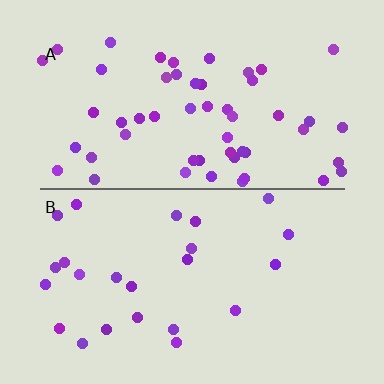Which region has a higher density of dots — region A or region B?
A (the top).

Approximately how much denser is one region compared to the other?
Approximately 2.2× — region A over region B.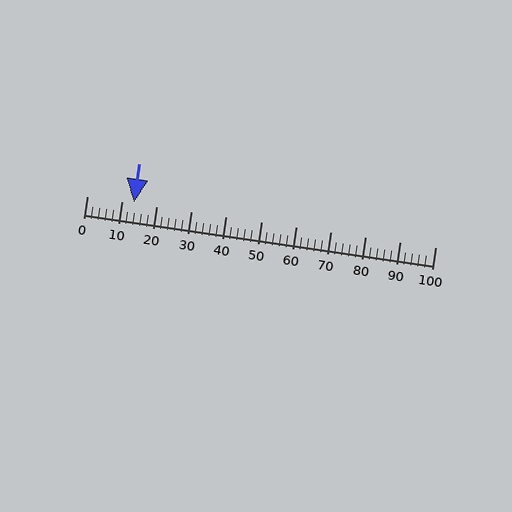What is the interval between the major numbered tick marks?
The major tick marks are spaced 10 units apart.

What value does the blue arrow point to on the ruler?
The blue arrow points to approximately 14.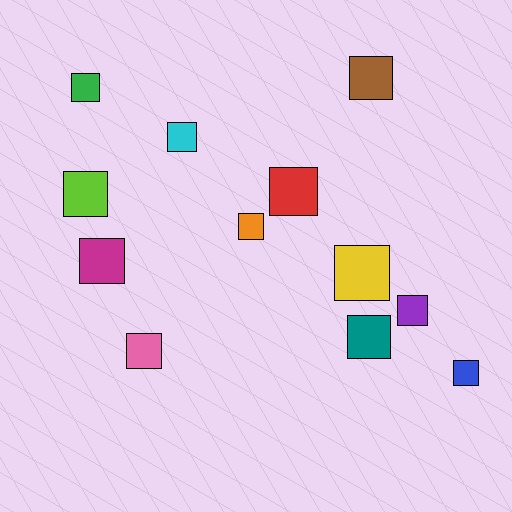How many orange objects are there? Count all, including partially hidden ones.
There is 1 orange object.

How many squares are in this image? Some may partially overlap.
There are 12 squares.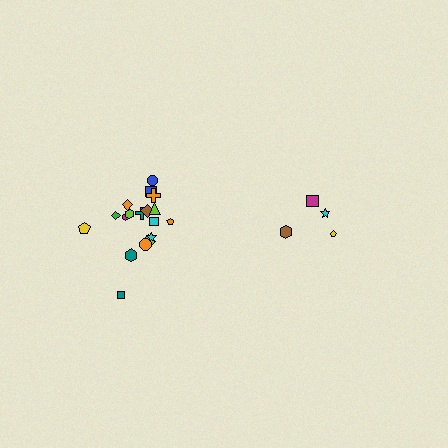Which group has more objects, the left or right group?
The left group.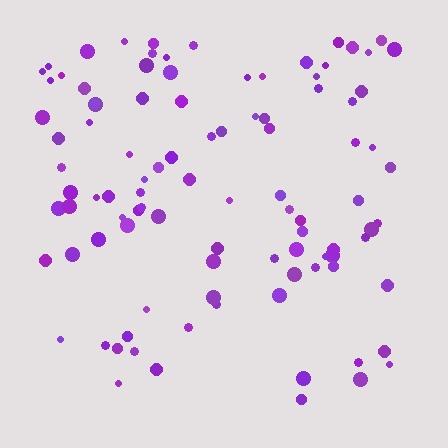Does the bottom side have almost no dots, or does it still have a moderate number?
Still a moderate number, just noticeably fewer than the top.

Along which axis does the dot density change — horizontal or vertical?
Vertical.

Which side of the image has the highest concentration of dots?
The top.